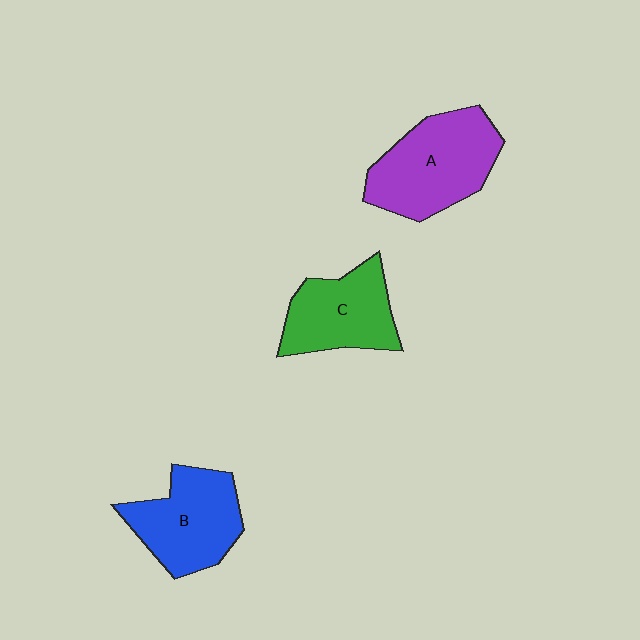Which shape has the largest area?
Shape A (purple).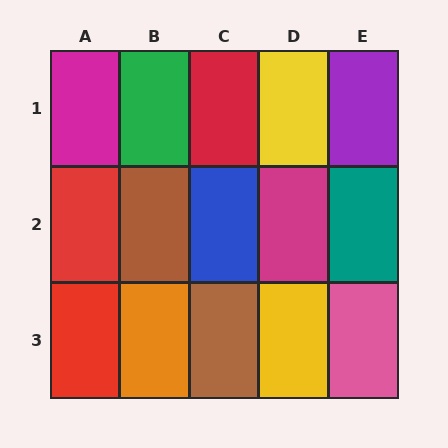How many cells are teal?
1 cell is teal.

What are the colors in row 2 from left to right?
Red, brown, blue, magenta, teal.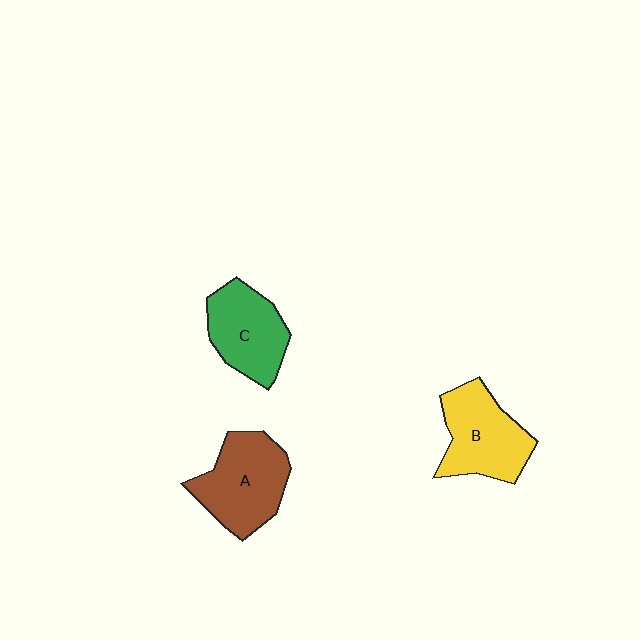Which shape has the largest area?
Shape A (brown).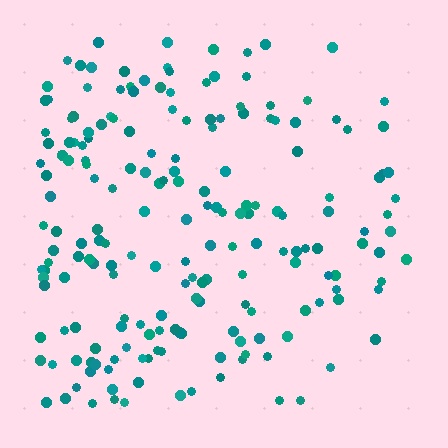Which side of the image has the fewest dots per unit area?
The right.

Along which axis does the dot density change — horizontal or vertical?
Horizontal.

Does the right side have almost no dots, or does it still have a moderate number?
Still a moderate number, just noticeably fewer than the left.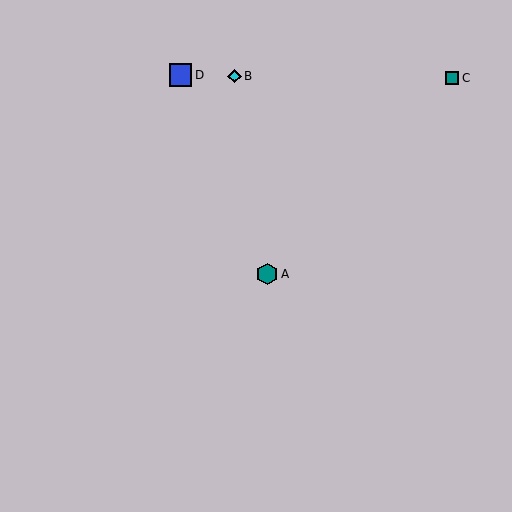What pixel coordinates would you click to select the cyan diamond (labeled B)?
Click at (234, 76) to select the cyan diamond B.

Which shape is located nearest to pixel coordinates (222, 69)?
The cyan diamond (labeled B) at (234, 76) is nearest to that location.